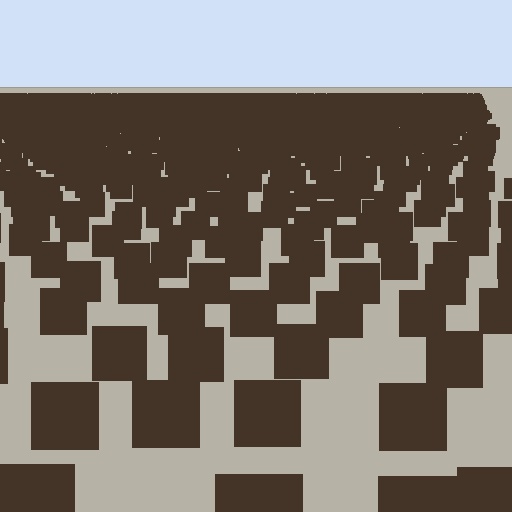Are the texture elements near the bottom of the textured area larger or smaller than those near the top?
Larger. Near the bottom, elements are closer to the viewer and appear at a bigger on-screen size.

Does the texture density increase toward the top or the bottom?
Density increases toward the top.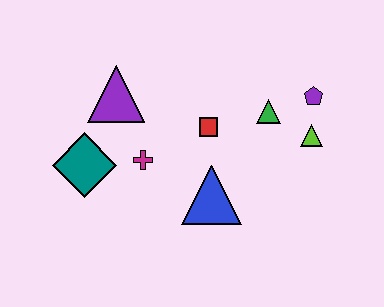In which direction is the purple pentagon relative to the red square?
The purple pentagon is to the right of the red square.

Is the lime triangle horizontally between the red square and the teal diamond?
No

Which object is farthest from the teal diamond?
The purple pentagon is farthest from the teal diamond.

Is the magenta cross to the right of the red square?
No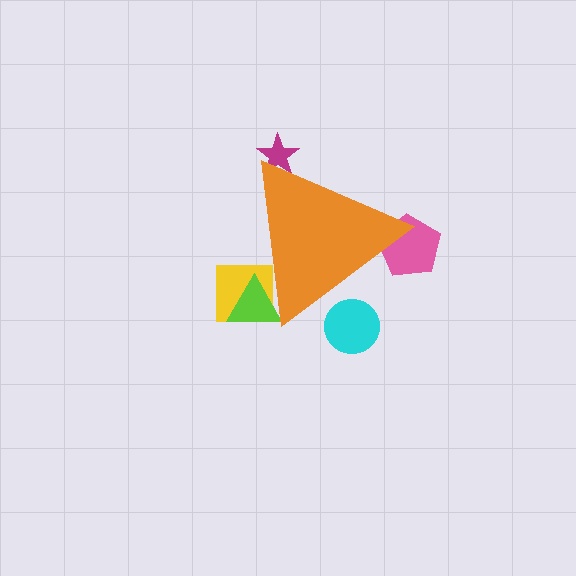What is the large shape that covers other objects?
An orange triangle.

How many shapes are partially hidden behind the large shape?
5 shapes are partially hidden.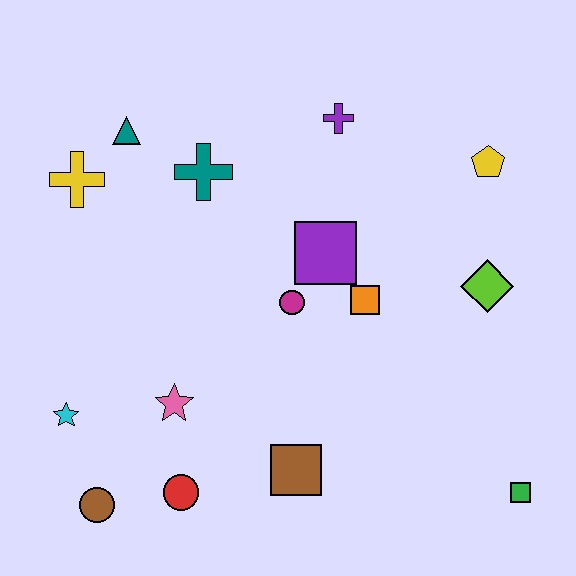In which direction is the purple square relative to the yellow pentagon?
The purple square is to the left of the yellow pentagon.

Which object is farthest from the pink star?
The yellow pentagon is farthest from the pink star.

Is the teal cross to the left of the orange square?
Yes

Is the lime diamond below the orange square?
No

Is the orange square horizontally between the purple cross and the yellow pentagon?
Yes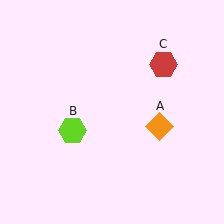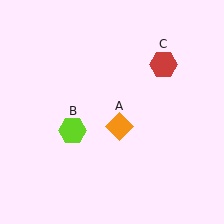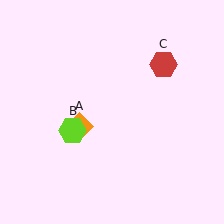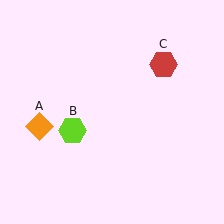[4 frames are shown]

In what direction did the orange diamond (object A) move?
The orange diamond (object A) moved left.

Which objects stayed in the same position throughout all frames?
Lime hexagon (object B) and red hexagon (object C) remained stationary.